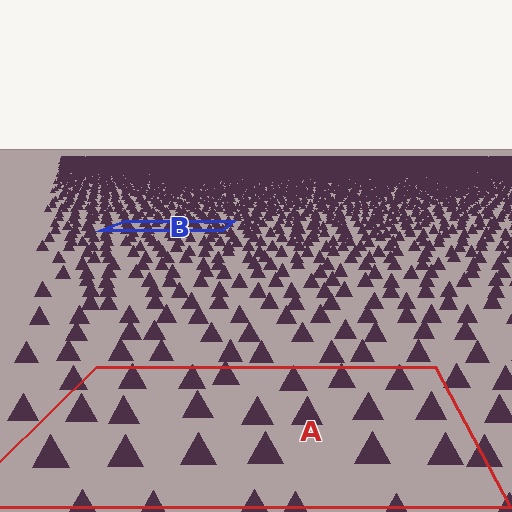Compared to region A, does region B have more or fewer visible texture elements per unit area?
Region B has more texture elements per unit area — they are packed more densely because it is farther away.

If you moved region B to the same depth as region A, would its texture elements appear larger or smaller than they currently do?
They would appear larger. At a closer depth, the same texture elements are projected at a bigger on-screen size.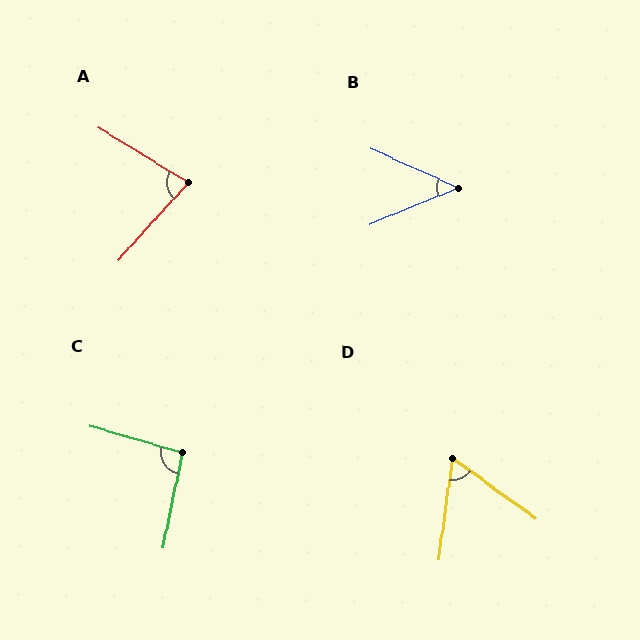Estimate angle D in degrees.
Approximately 62 degrees.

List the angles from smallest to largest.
B (47°), D (62°), A (79°), C (94°).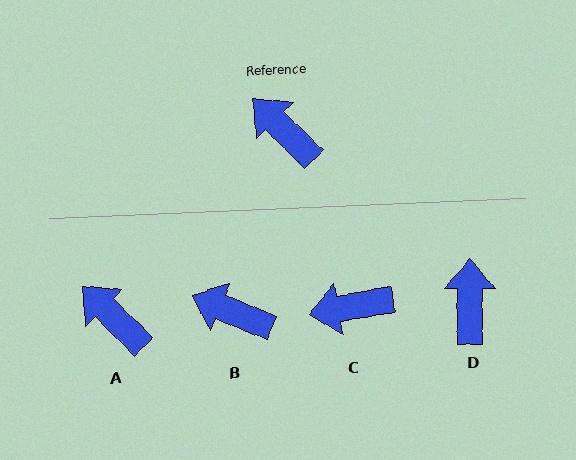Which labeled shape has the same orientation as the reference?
A.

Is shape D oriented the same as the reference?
No, it is off by about 45 degrees.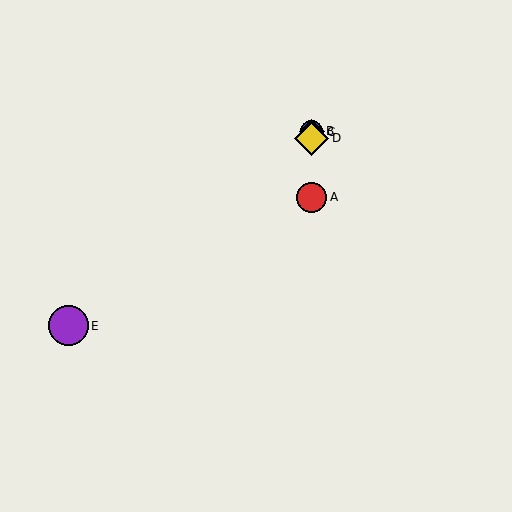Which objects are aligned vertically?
Objects A, B, C, D are aligned vertically.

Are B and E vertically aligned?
No, B is at x≈312 and E is at x≈69.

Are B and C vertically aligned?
Yes, both are at x≈312.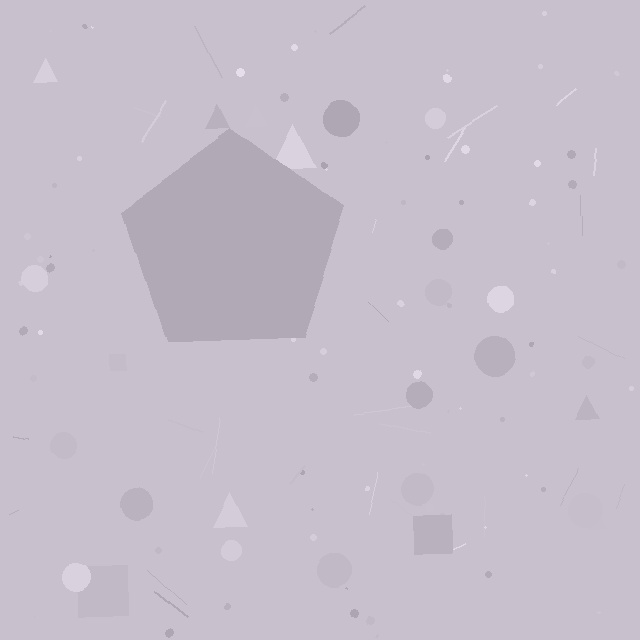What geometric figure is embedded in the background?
A pentagon is embedded in the background.